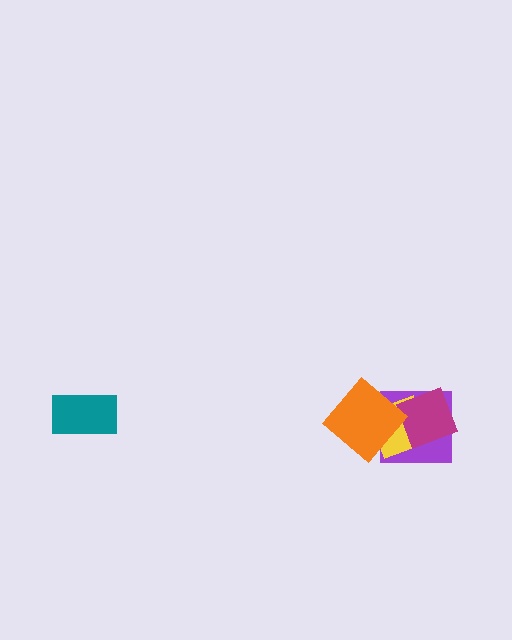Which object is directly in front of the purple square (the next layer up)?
The yellow diamond is directly in front of the purple square.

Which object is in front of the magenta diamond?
The orange diamond is in front of the magenta diamond.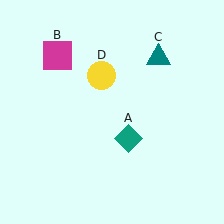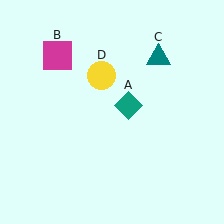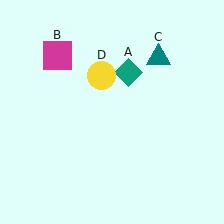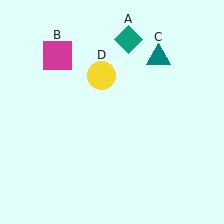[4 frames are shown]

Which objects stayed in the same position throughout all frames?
Magenta square (object B) and teal triangle (object C) and yellow circle (object D) remained stationary.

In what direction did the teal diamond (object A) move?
The teal diamond (object A) moved up.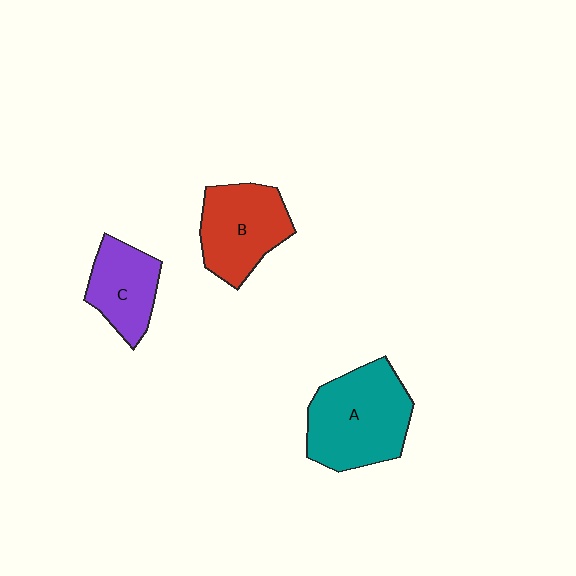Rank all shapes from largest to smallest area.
From largest to smallest: A (teal), B (red), C (purple).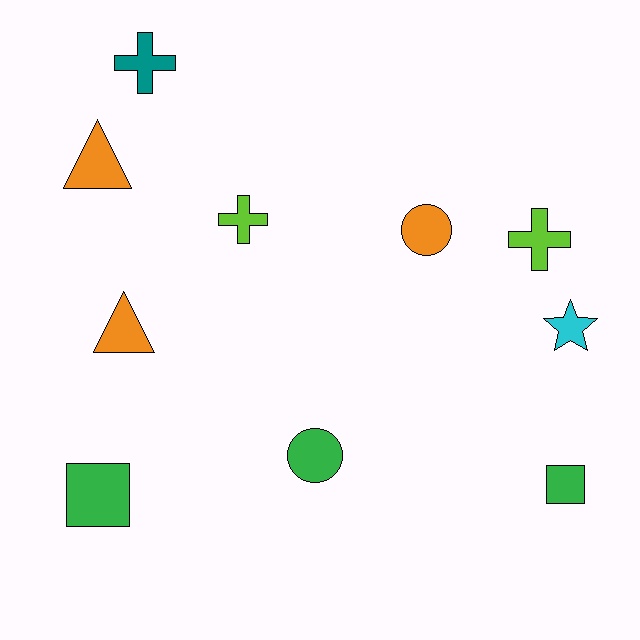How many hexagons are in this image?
There are no hexagons.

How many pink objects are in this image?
There are no pink objects.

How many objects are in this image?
There are 10 objects.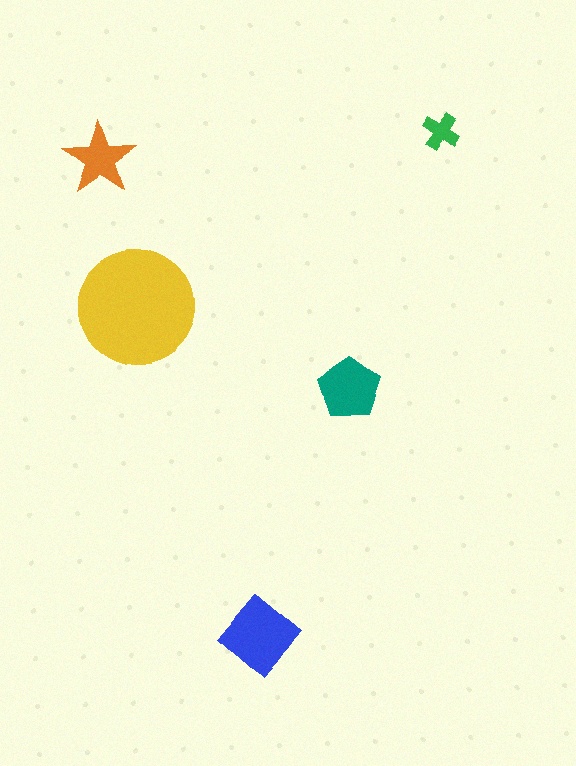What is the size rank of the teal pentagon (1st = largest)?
3rd.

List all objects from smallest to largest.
The green cross, the orange star, the teal pentagon, the blue diamond, the yellow circle.